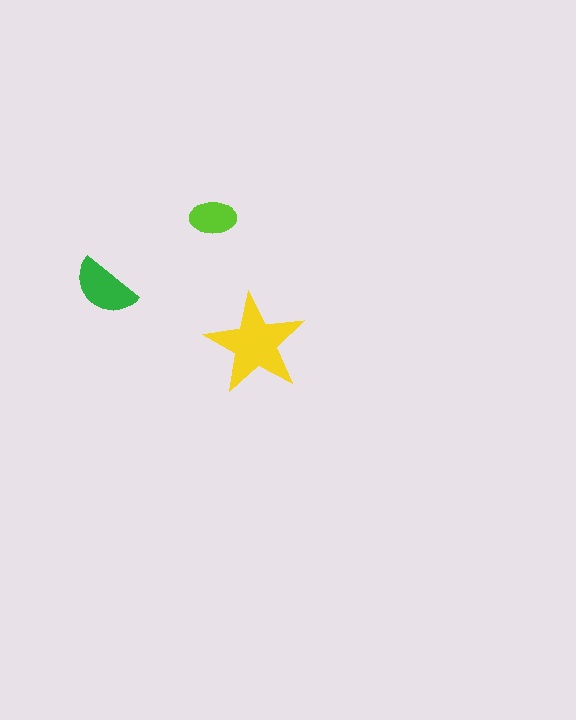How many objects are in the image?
There are 3 objects in the image.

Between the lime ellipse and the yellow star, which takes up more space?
The yellow star.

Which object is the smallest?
The lime ellipse.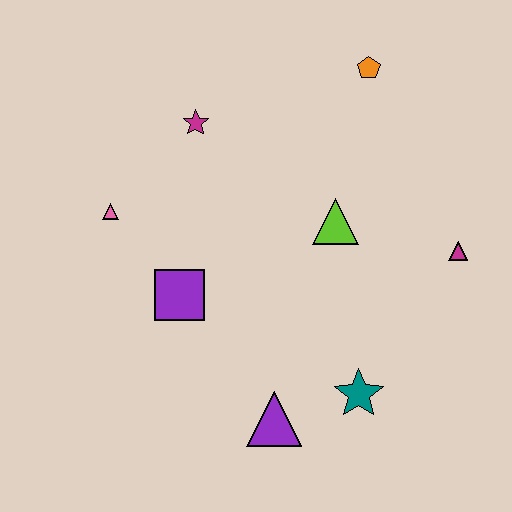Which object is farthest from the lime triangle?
The pink triangle is farthest from the lime triangle.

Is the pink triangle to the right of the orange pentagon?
No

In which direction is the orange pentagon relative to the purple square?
The orange pentagon is above the purple square.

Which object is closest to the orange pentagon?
The lime triangle is closest to the orange pentagon.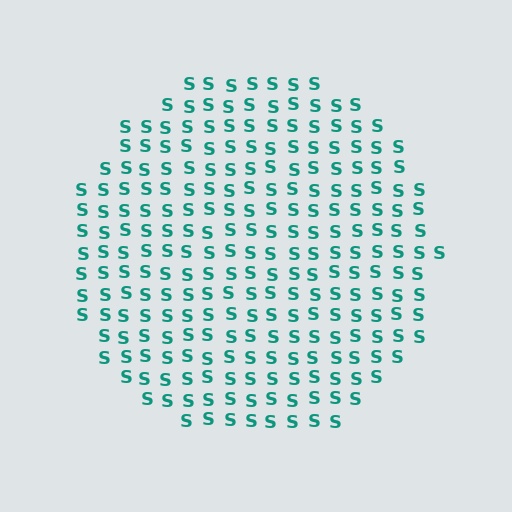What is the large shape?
The large shape is a circle.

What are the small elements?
The small elements are letter S's.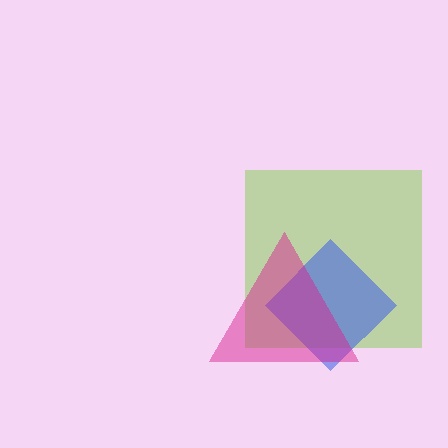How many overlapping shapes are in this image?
There are 3 overlapping shapes in the image.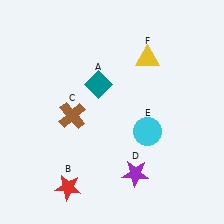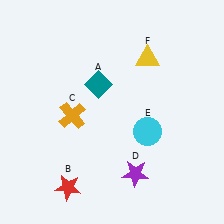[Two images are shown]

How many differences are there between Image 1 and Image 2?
There is 1 difference between the two images.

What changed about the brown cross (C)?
In Image 1, C is brown. In Image 2, it changed to orange.